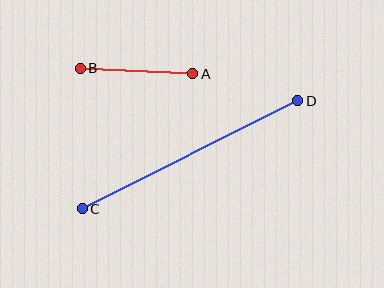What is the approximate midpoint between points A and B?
The midpoint is at approximately (137, 71) pixels.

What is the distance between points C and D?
The distance is approximately 241 pixels.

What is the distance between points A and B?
The distance is approximately 113 pixels.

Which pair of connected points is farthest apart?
Points C and D are farthest apart.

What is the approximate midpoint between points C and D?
The midpoint is at approximately (190, 155) pixels.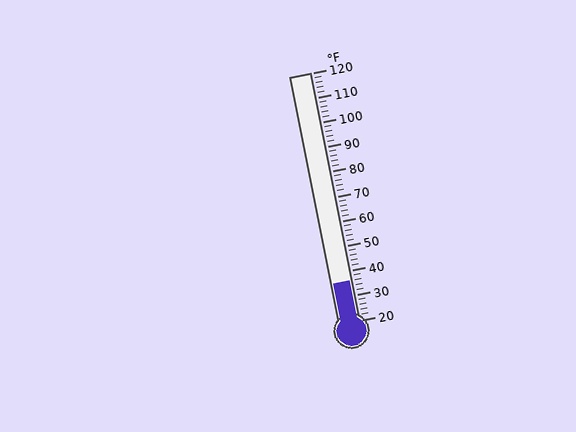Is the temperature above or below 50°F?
The temperature is below 50°F.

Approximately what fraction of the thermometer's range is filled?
The thermometer is filled to approximately 15% of its range.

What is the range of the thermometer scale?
The thermometer scale ranges from 20°F to 120°F.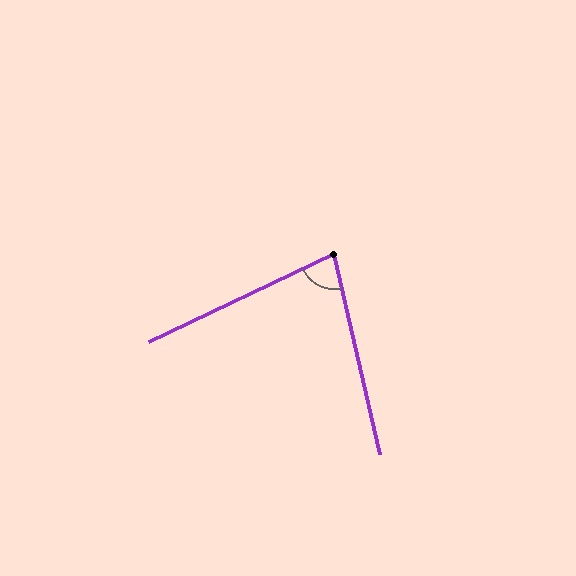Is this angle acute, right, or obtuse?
It is acute.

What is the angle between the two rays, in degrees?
Approximately 78 degrees.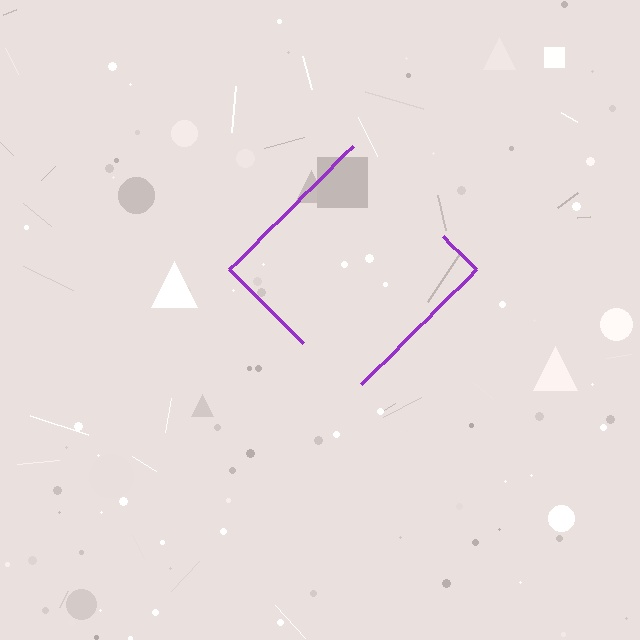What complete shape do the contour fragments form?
The contour fragments form a diamond.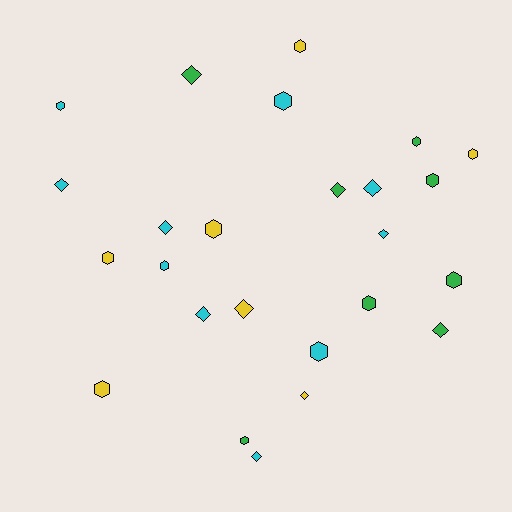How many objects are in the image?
There are 25 objects.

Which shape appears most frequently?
Hexagon, with 14 objects.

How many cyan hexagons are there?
There are 4 cyan hexagons.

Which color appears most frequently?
Cyan, with 10 objects.